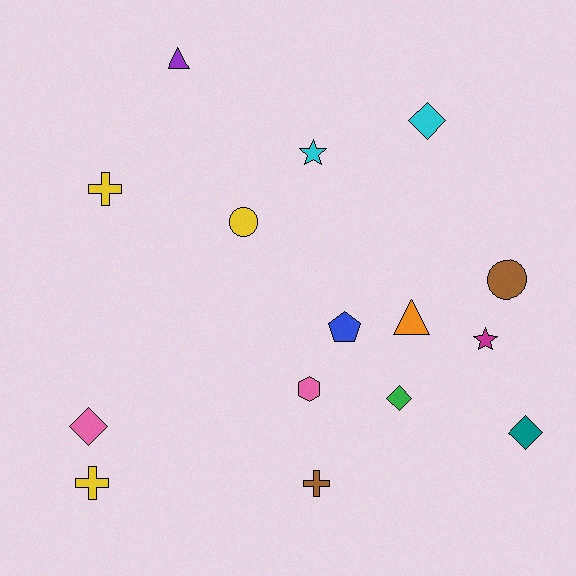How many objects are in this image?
There are 15 objects.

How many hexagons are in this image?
There is 1 hexagon.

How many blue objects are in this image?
There is 1 blue object.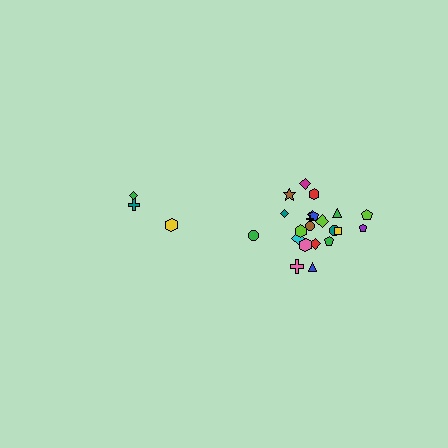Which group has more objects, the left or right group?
The right group.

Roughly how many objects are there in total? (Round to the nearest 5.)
Roughly 25 objects in total.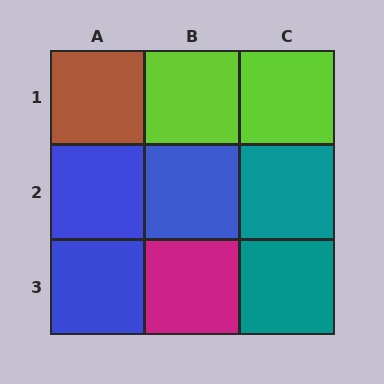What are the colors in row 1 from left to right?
Brown, lime, lime.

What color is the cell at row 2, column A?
Blue.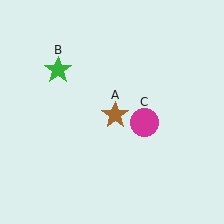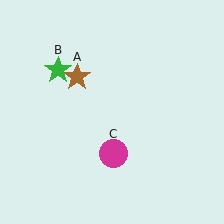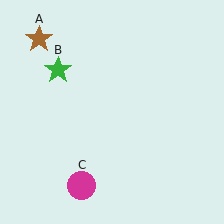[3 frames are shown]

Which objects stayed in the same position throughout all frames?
Green star (object B) remained stationary.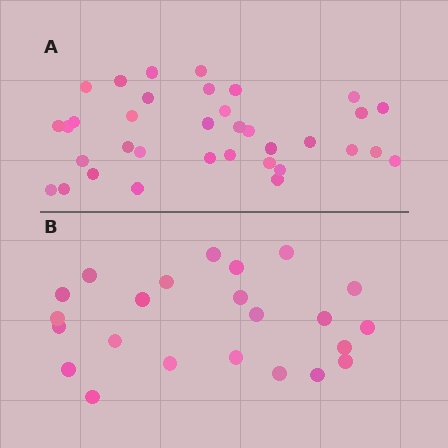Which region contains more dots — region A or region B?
Region A (the top region) has more dots.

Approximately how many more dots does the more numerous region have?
Region A has roughly 12 or so more dots than region B.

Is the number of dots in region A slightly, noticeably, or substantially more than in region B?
Region A has substantially more. The ratio is roughly 1.5 to 1.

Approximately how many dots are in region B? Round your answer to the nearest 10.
About 20 dots. (The exact count is 23, which rounds to 20.)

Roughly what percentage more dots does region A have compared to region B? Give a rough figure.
About 50% more.